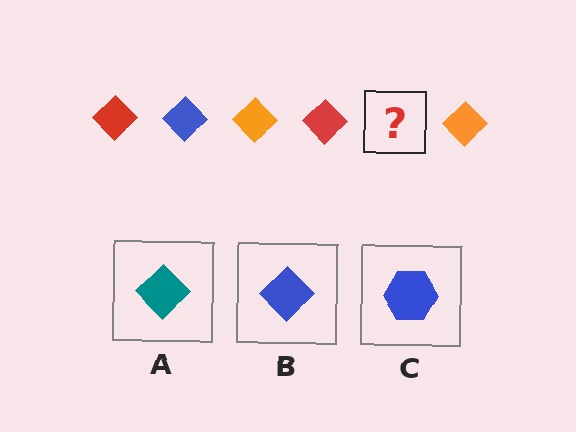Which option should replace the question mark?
Option B.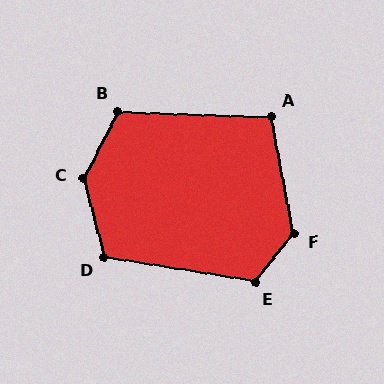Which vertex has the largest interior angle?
C, at approximately 138 degrees.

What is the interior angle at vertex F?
Approximately 131 degrees (obtuse).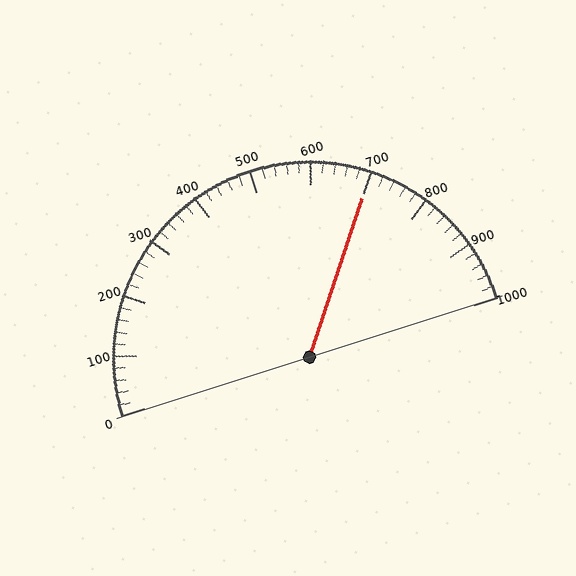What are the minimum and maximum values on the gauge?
The gauge ranges from 0 to 1000.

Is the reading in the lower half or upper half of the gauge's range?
The reading is in the upper half of the range (0 to 1000).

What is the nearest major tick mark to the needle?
The nearest major tick mark is 700.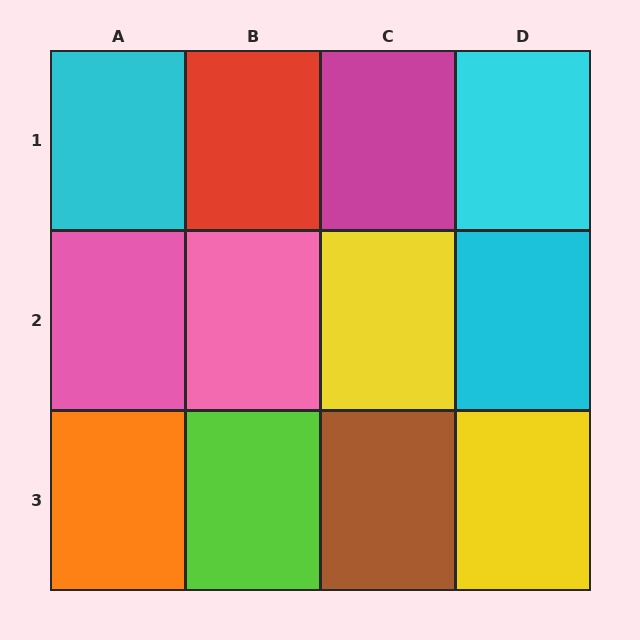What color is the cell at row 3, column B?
Lime.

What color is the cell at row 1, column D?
Cyan.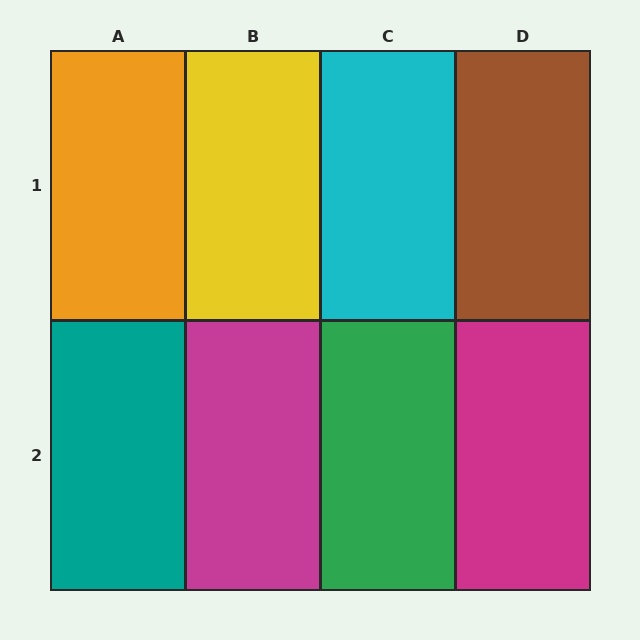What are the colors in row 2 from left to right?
Teal, magenta, green, magenta.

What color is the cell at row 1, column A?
Orange.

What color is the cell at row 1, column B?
Yellow.